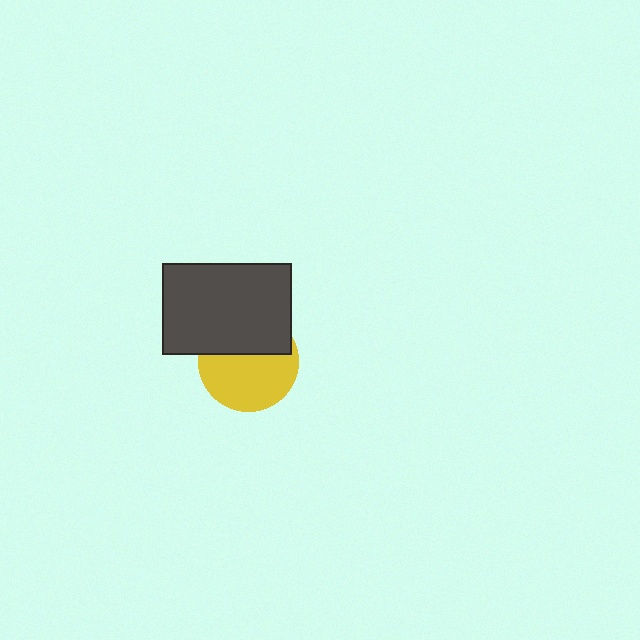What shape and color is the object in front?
The object in front is a dark gray rectangle.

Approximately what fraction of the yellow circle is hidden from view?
Roughly 41% of the yellow circle is hidden behind the dark gray rectangle.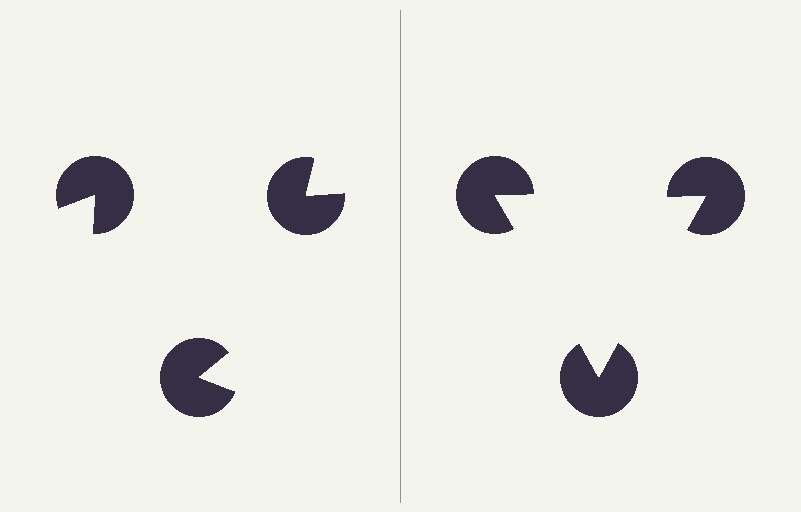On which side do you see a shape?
An illusory triangle appears on the right side. On the left side the wedge cuts are rotated, so no coherent shape forms.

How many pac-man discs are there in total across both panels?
6 — 3 on each side.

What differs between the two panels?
The pac-man discs are positioned identically on both sides; only the wedge orientations differ. On the right they align to a triangle; on the left they are misaligned.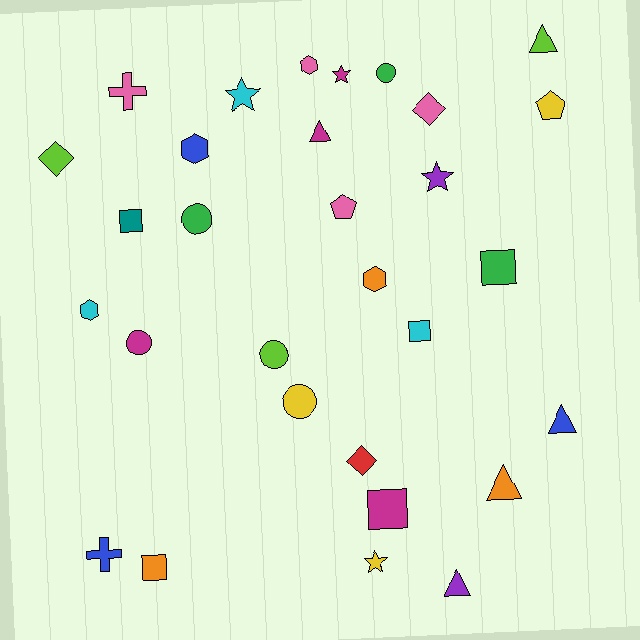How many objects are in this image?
There are 30 objects.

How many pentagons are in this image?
There are 2 pentagons.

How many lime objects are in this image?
There are 3 lime objects.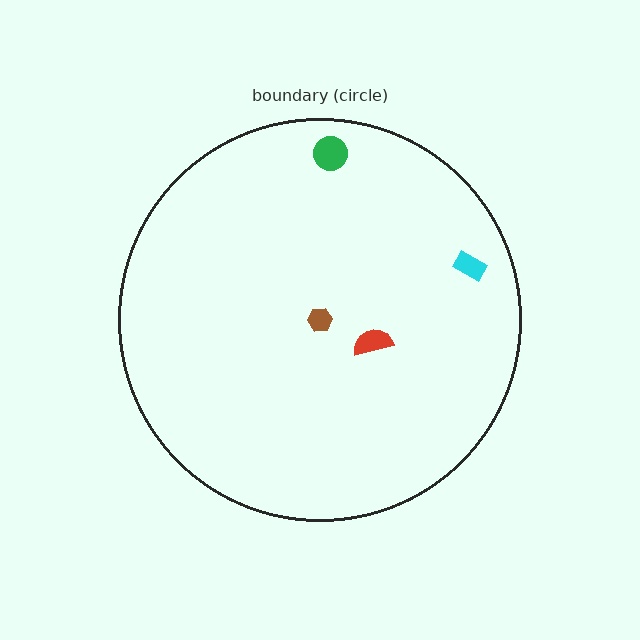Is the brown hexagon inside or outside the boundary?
Inside.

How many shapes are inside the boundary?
4 inside, 0 outside.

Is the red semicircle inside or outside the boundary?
Inside.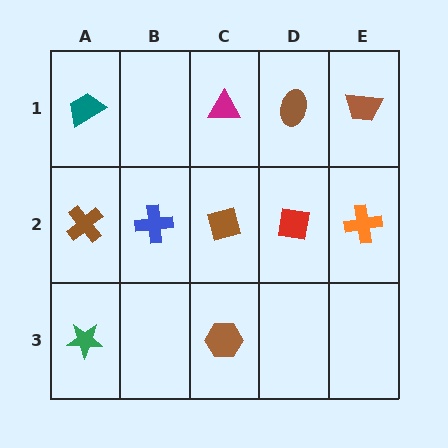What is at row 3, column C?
A brown hexagon.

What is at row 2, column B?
A blue cross.